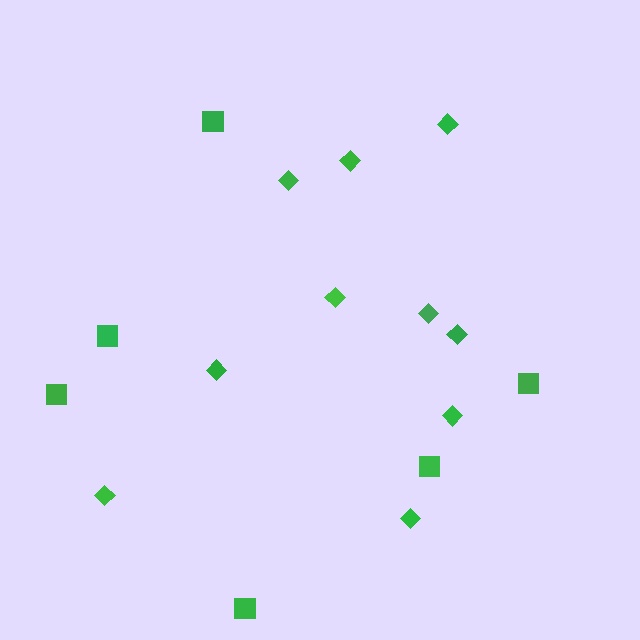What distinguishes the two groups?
There are 2 groups: one group of diamonds (10) and one group of squares (6).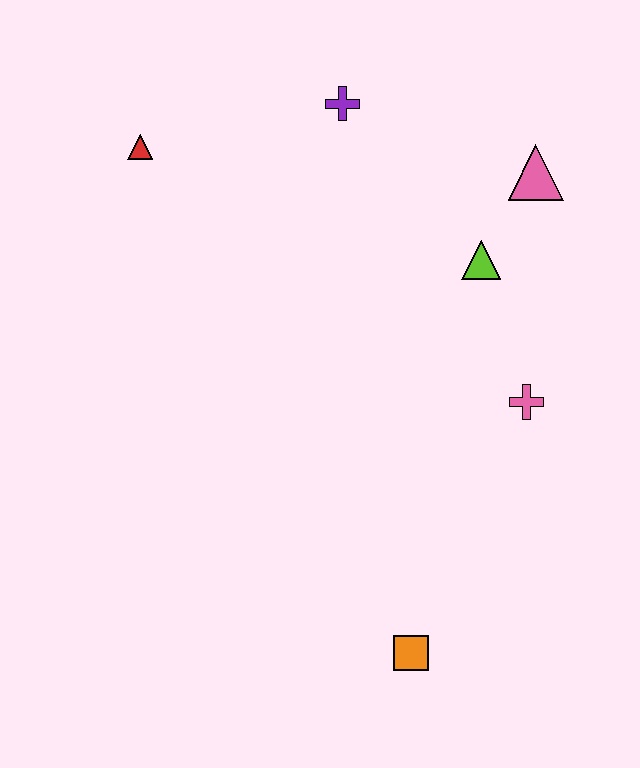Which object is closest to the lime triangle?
The pink triangle is closest to the lime triangle.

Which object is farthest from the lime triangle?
The orange square is farthest from the lime triangle.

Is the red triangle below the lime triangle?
No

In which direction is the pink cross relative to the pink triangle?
The pink cross is below the pink triangle.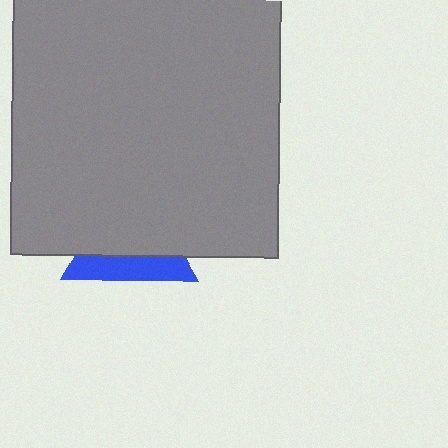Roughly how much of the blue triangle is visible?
A small part of it is visible (roughly 36%).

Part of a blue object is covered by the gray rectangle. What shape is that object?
It is a triangle.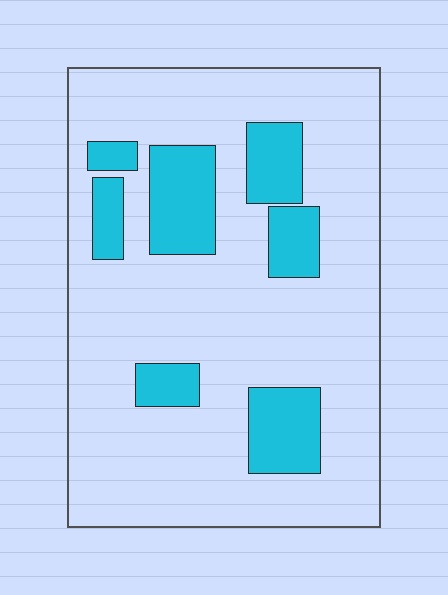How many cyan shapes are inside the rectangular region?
7.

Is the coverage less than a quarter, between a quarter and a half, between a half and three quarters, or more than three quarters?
Less than a quarter.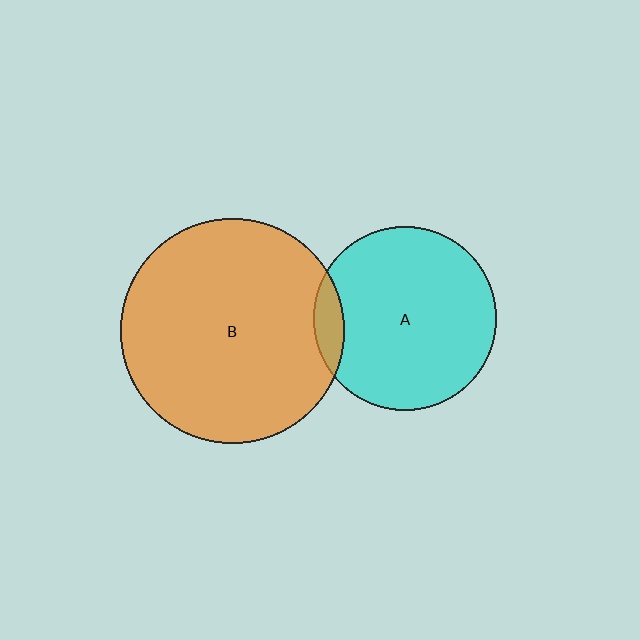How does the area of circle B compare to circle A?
Approximately 1.5 times.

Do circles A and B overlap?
Yes.